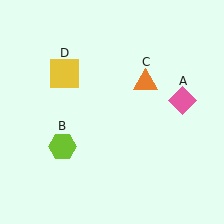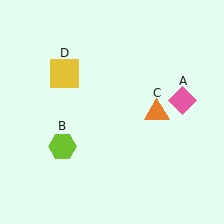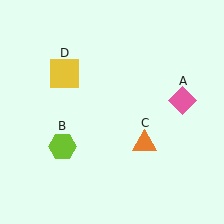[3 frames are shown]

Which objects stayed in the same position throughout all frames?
Pink diamond (object A) and lime hexagon (object B) and yellow square (object D) remained stationary.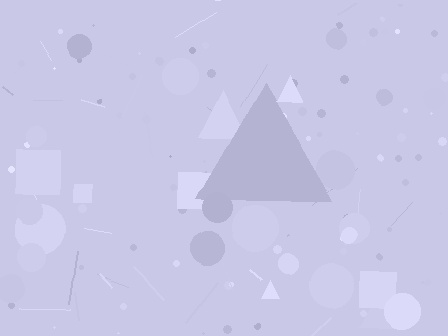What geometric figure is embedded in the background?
A triangle is embedded in the background.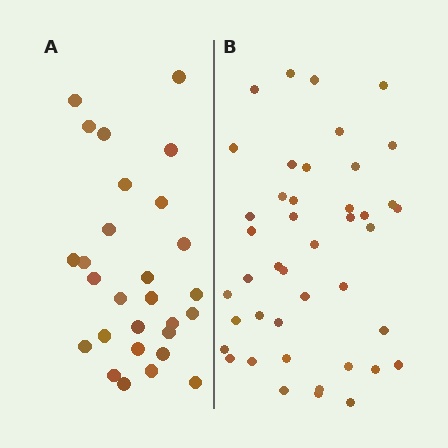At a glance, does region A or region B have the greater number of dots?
Region B (the right region) has more dots.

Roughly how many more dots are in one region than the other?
Region B has approximately 15 more dots than region A.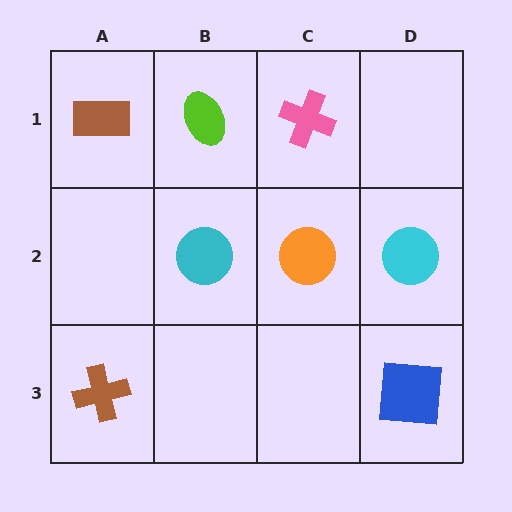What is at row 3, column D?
A blue square.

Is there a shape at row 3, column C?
No, that cell is empty.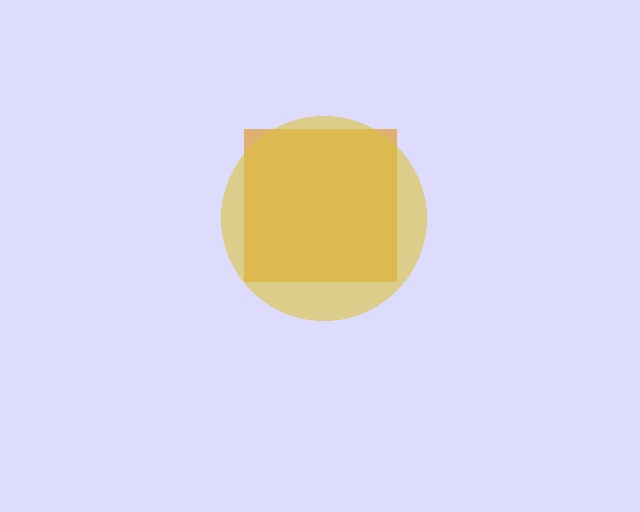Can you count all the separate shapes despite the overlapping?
Yes, there are 2 separate shapes.